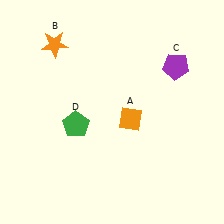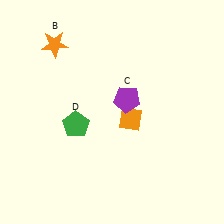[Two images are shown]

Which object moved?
The purple pentagon (C) moved left.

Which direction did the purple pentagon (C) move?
The purple pentagon (C) moved left.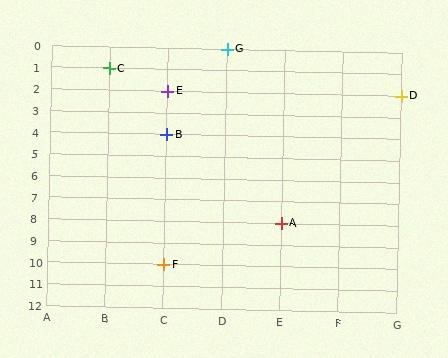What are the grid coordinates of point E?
Point E is at grid coordinates (C, 2).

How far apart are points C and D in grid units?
Points C and D are 5 columns and 1 row apart (about 5.1 grid units diagonally).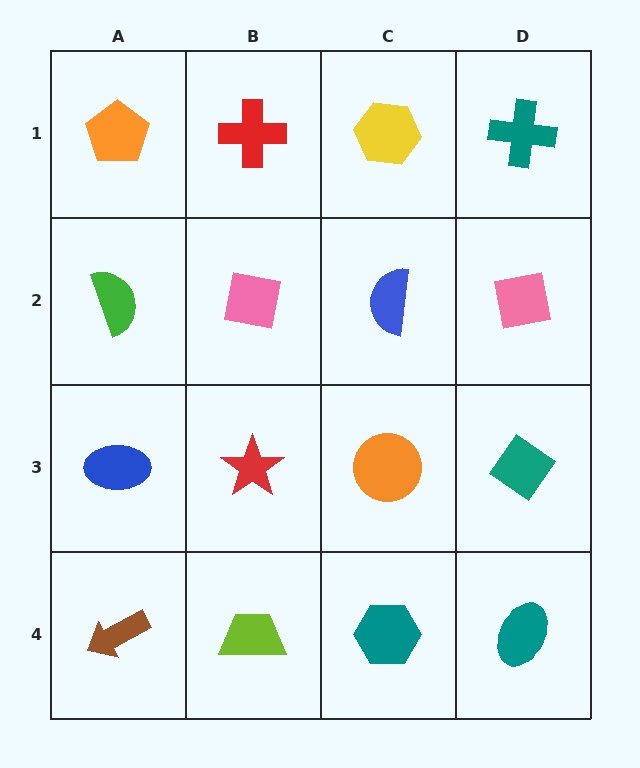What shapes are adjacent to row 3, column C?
A blue semicircle (row 2, column C), a teal hexagon (row 4, column C), a red star (row 3, column B), a teal diamond (row 3, column D).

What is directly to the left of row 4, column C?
A lime trapezoid.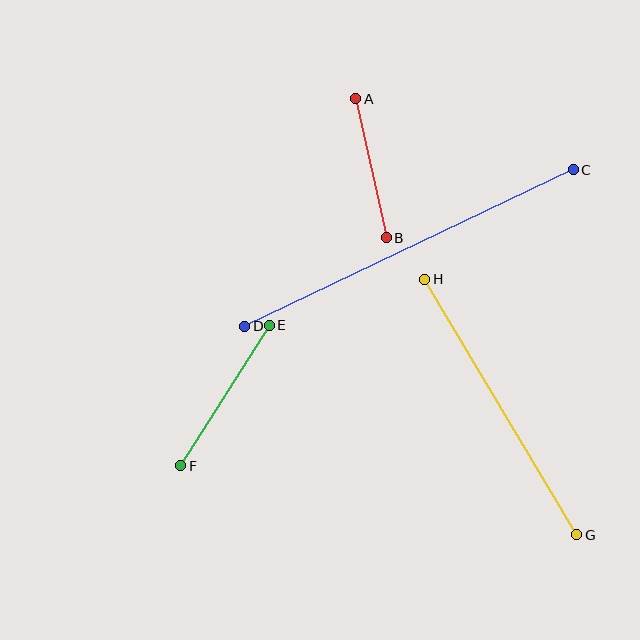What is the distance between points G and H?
The distance is approximately 297 pixels.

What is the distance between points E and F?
The distance is approximately 166 pixels.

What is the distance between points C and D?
The distance is approximately 364 pixels.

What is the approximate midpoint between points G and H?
The midpoint is at approximately (501, 407) pixels.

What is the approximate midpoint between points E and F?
The midpoint is at approximately (225, 395) pixels.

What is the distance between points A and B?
The distance is approximately 142 pixels.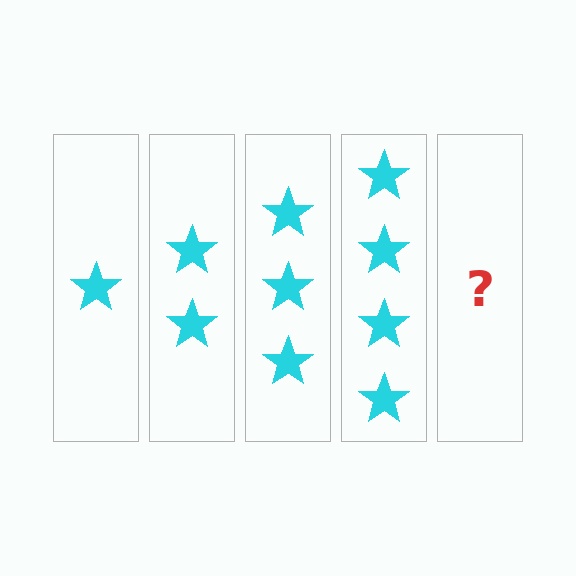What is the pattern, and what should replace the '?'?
The pattern is that each step adds one more star. The '?' should be 5 stars.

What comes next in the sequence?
The next element should be 5 stars.